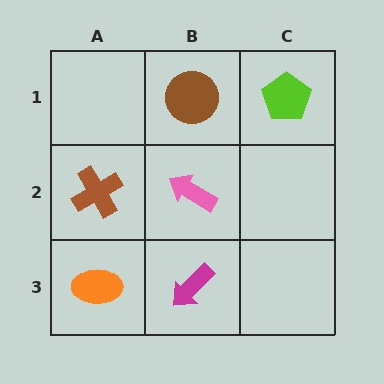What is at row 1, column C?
A lime pentagon.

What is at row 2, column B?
A pink arrow.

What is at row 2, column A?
A brown cross.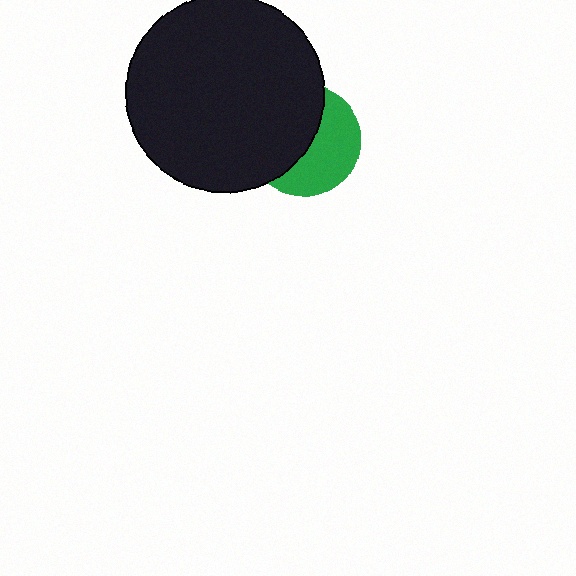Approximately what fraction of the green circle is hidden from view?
Roughly 53% of the green circle is hidden behind the black circle.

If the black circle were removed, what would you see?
You would see the complete green circle.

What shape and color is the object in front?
The object in front is a black circle.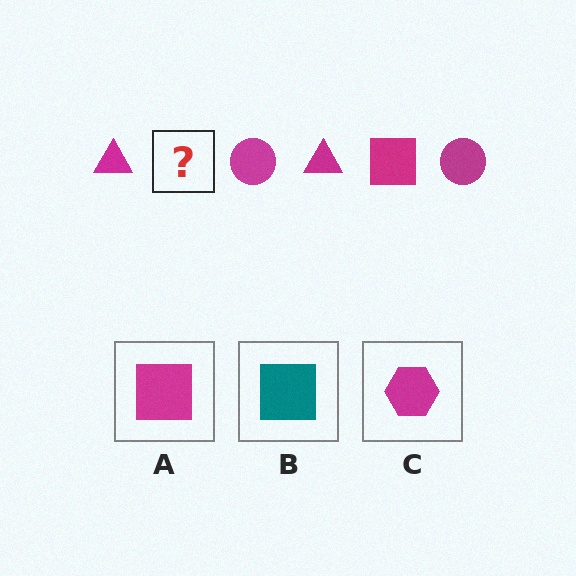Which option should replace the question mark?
Option A.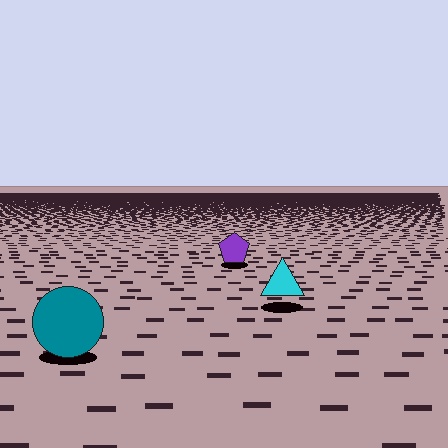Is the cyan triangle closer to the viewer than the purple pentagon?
Yes. The cyan triangle is closer — you can tell from the texture gradient: the ground texture is coarser near it.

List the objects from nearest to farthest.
From nearest to farthest: the teal circle, the cyan triangle, the purple pentagon.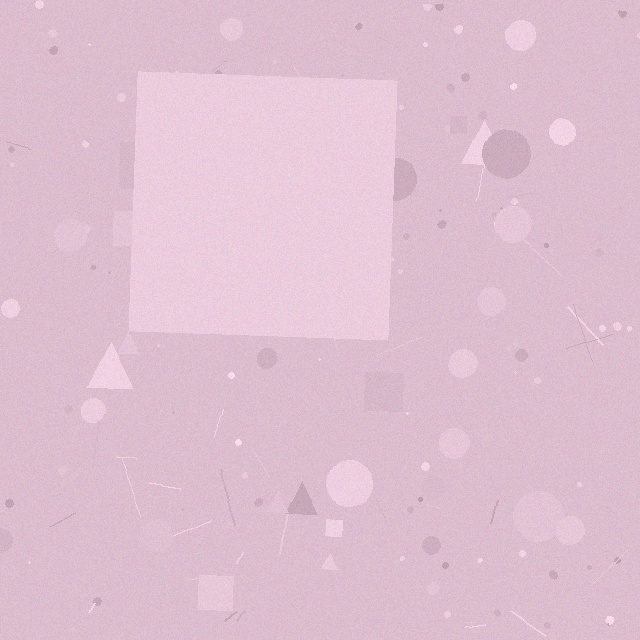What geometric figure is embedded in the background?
A square is embedded in the background.